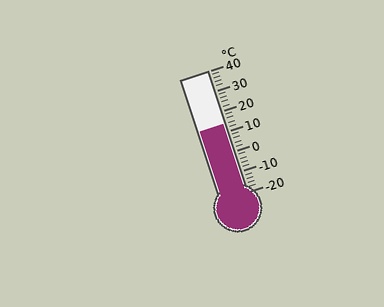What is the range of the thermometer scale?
The thermometer scale ranges from -20°C to 40°C.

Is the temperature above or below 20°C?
The temperature is below 20°C.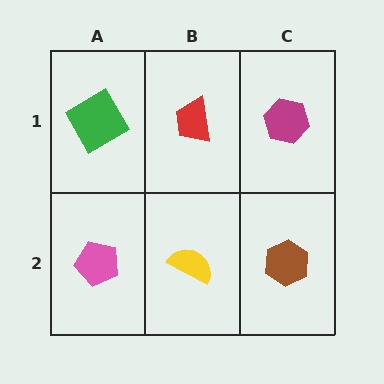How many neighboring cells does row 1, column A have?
2.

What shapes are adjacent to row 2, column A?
A green diamond (row 1, column A), a yellow semicircle (row 2, column B).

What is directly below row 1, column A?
A pink pentagon.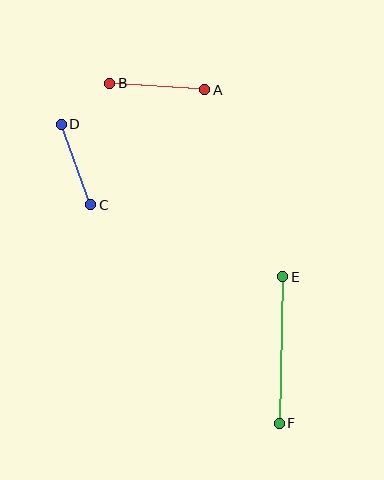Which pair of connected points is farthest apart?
Points E and F are farthest apart.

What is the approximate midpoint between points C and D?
The midpoint is at approximately (76, 164) pixels.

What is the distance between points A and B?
The distance is approximately 95 pixels.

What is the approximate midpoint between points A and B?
The midpoint is at approximately (157, 86) pixels.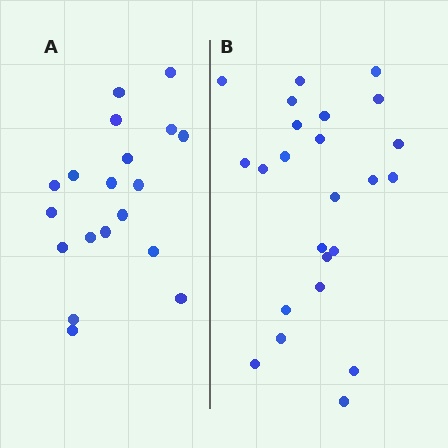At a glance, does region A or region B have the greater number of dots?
Region B (the right region) has more dots.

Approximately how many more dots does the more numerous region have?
Region B has about 5 more dots than region A.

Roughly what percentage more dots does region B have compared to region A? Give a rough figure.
About 25% more.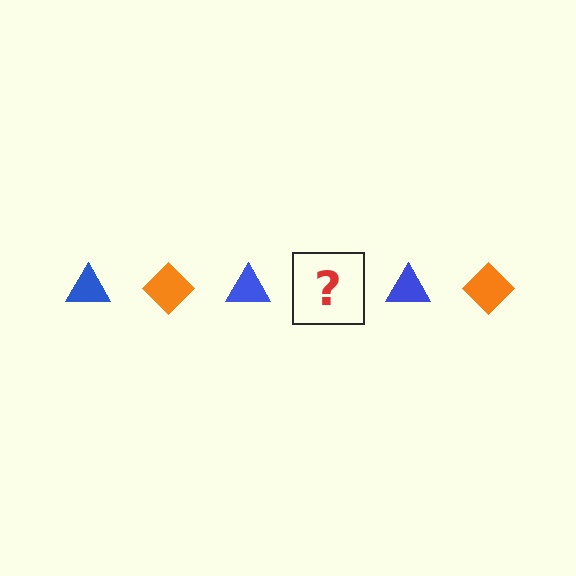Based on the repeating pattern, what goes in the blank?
The blank should be an orange diamond.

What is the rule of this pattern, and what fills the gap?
The rule is that the pattern alternates between blue triangle and orange diamond. The gap should be filled with an orange diamond.